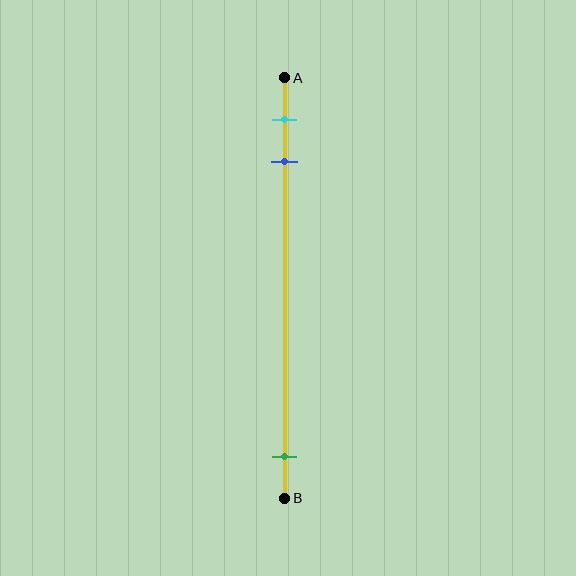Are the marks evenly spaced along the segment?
No, the marks are not evenly spaced.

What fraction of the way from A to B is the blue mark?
The blue mark is approximately 20% (0.2) of the way from A to B.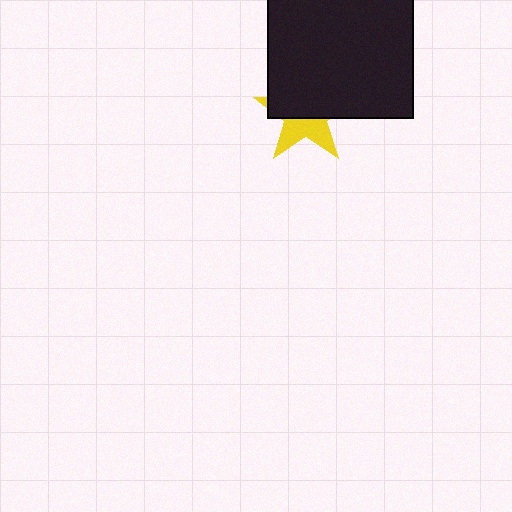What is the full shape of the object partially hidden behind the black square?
The partially hidden object is a yellow star.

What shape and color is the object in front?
The object in front is a black square.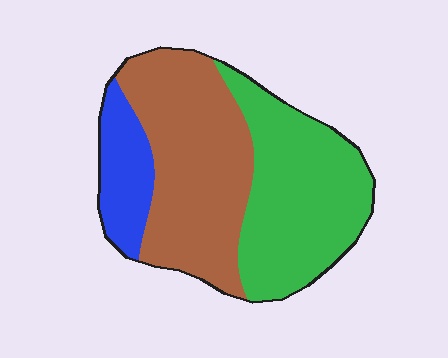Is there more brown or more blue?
Brown.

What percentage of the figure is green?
Green covers 41% of the figure.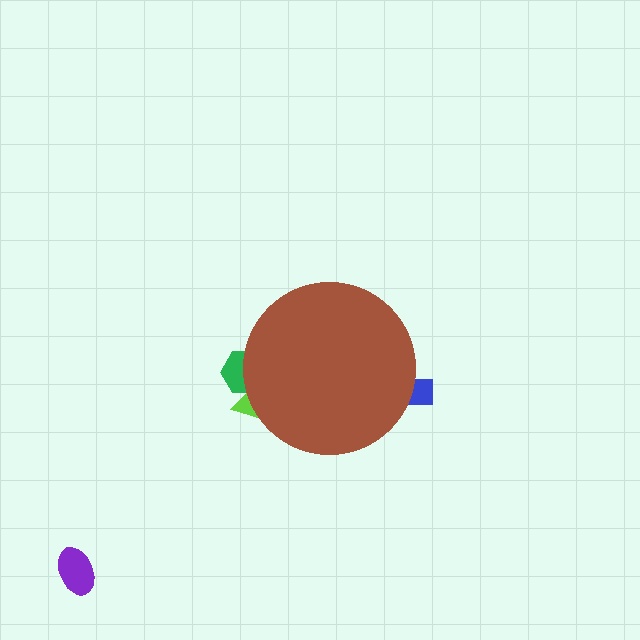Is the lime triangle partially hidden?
Yes, the lime triangle is partially hidden behind the brown circle.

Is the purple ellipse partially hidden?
No, the purple ellipse is fully visible.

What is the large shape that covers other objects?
A brown circle.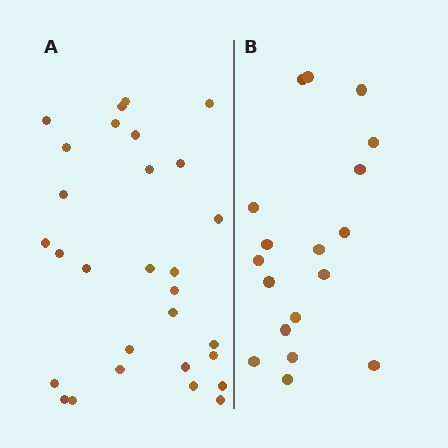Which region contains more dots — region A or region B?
Region A (the left region) has more dots.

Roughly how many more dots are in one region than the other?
Region A has roughly 12 or so more dots than region B.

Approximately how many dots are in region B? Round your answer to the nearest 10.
About 20 dots. (The exact count is 18, which rounds to 20.)